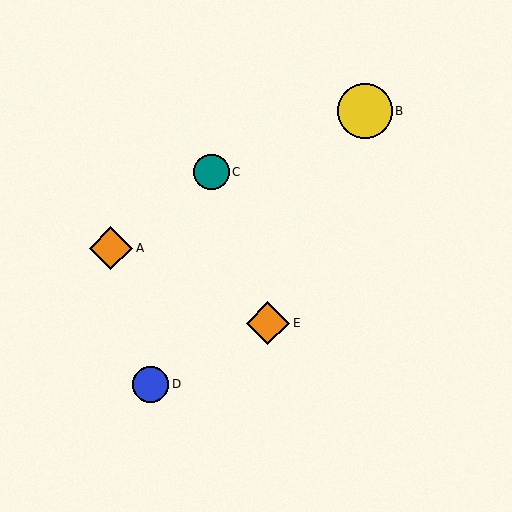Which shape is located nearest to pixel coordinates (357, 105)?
The yellow circle (labeled B) at (365, 111) is nearest to that location.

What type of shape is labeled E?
Shape E is an orange diamond.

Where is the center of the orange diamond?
The center of the orange diamond is at (268, 323).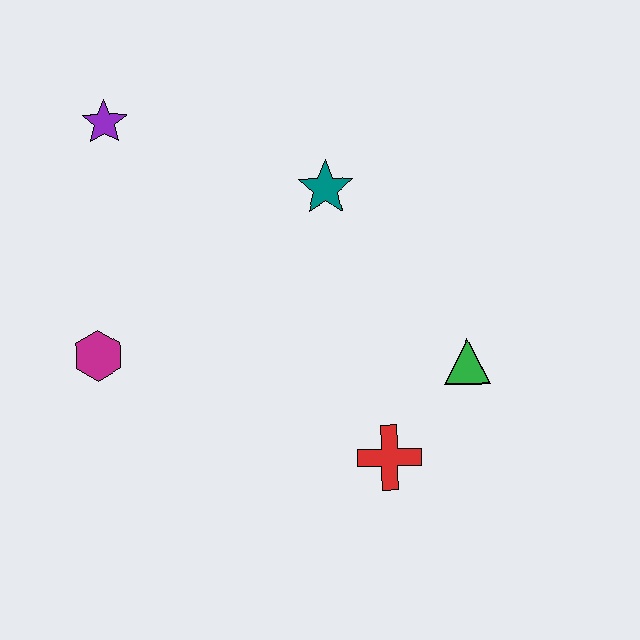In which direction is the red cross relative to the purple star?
The red cross is below the purple star.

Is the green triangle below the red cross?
No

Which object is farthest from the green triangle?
The purple star is farthest from the green triangle.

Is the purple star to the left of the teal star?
Yes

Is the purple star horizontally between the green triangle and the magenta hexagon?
Yes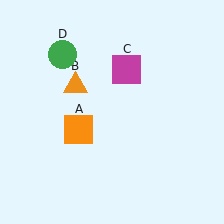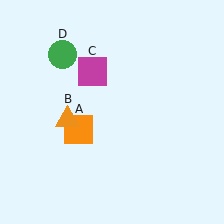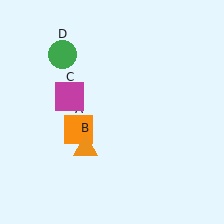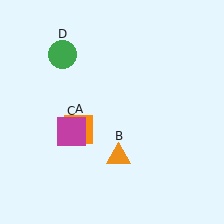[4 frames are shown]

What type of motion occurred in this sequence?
The orange triangle (object B), magenta square (object C) rotated counterclockwise around the center of the scene.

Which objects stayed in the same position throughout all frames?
Orange square (object A) and green circle (object D) remained stationary.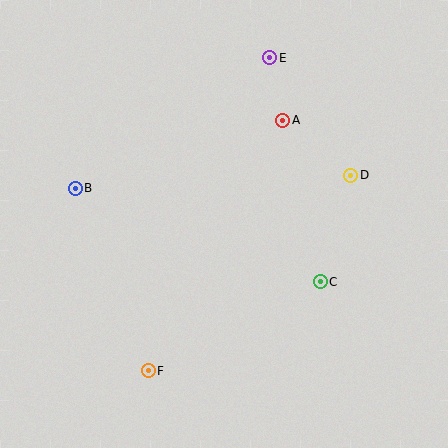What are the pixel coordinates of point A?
Point A is at (283, 120).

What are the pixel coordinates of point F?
Point F is at (148, 371).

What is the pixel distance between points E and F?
The distance between E and F is 336 pixels.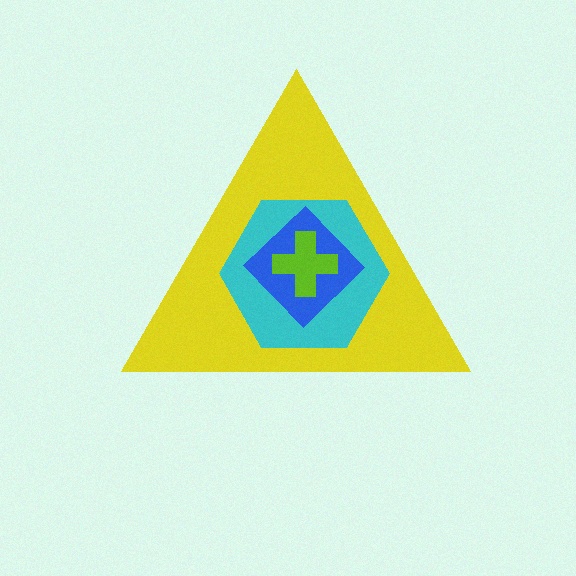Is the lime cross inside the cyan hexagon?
Yes.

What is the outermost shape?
The yellow triangle.